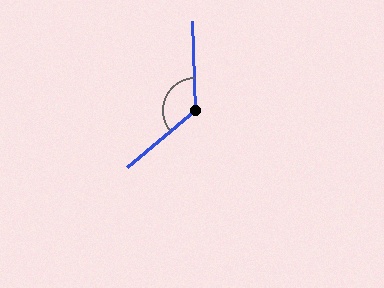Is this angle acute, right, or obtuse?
It is obtuse.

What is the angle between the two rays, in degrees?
Approximately 128 degrees.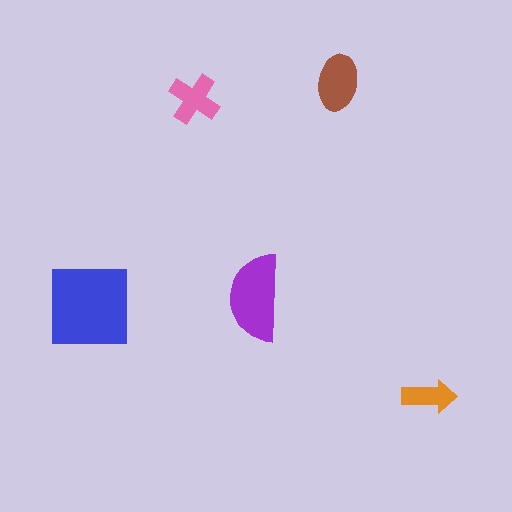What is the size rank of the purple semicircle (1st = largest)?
2nd.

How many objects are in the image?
There are 5 objects in the image.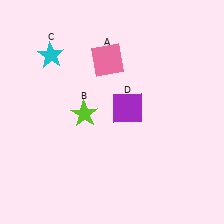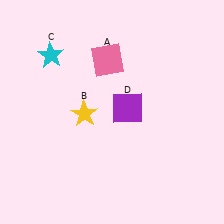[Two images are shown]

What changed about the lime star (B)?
In Image 1, B is lime. In Image 2, it changed to yellow.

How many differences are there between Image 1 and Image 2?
There is 1 difference between the two images.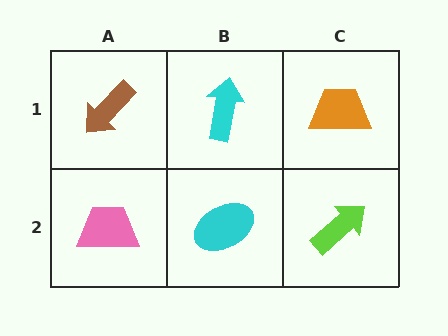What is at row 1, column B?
A cyan arrow.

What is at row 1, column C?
An orange trapezoid.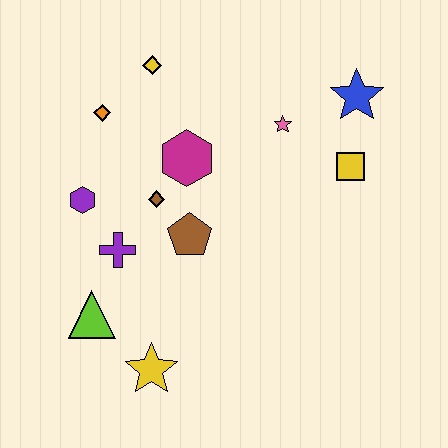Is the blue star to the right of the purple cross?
Yes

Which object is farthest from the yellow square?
The lime triangle is farthest from the yellow square.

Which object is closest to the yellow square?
The blue star is closest to the yellow square.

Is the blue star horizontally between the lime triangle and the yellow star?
No